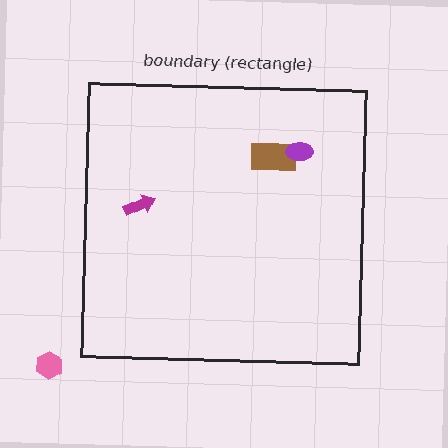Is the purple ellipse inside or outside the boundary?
Inside.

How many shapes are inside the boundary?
3 inside, 1 outside.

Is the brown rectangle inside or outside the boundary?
Inside.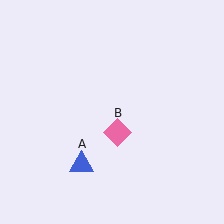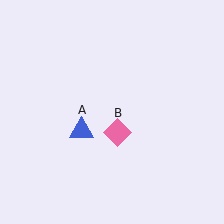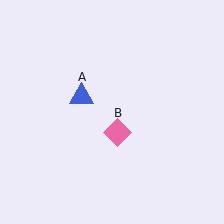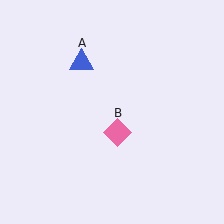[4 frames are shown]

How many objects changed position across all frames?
1 object changed position: blue triangle (object A).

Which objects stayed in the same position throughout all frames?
Pink diamond (object B) remained stationary.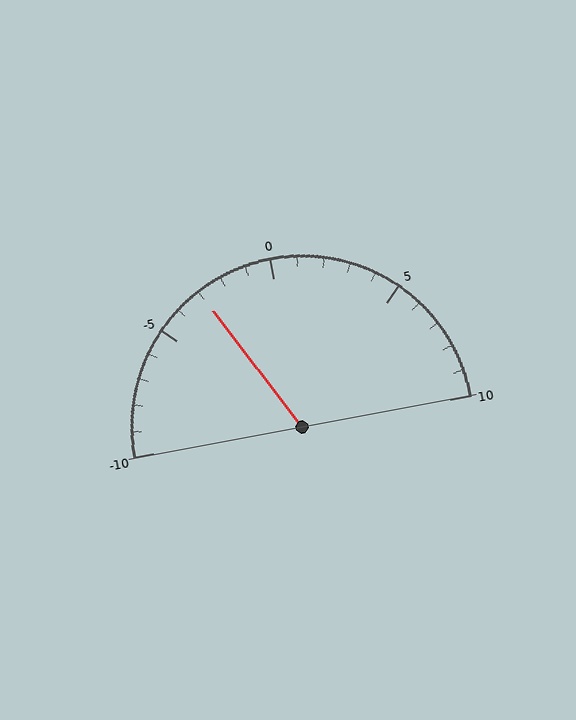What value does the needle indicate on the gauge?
The needle indicates approximately -3.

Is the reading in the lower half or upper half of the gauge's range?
The reading is in the lower half of the range (-10 to 10).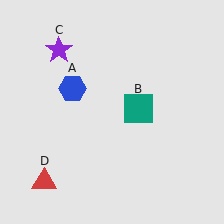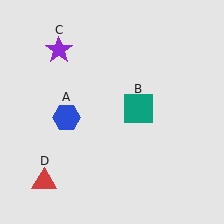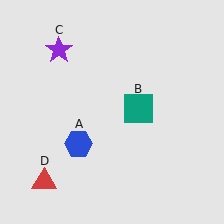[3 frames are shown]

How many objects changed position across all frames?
1 object changed position: blue hexagon (object A).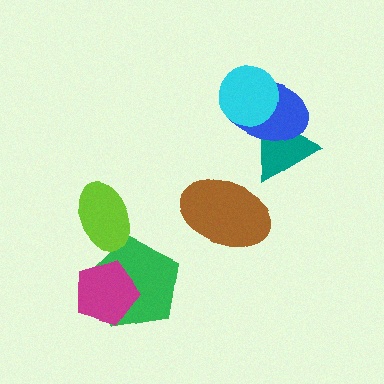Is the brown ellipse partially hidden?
No, no other shape covers it.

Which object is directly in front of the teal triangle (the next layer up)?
The blue ellipse is directly in front of the teal triangle.